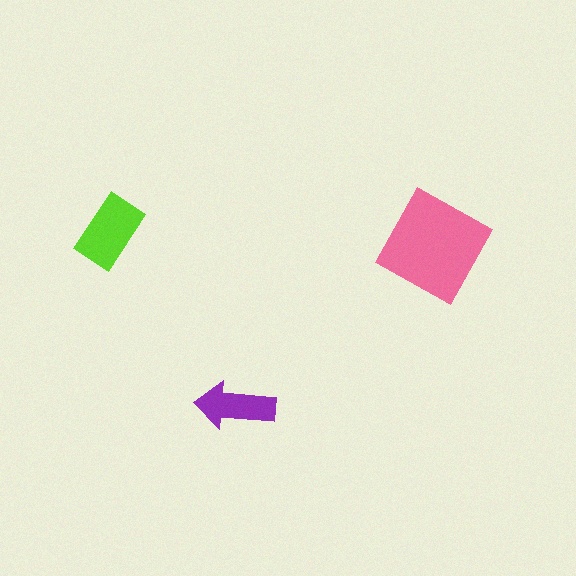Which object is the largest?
The pink square.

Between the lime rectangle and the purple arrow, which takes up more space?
The lime rectangle.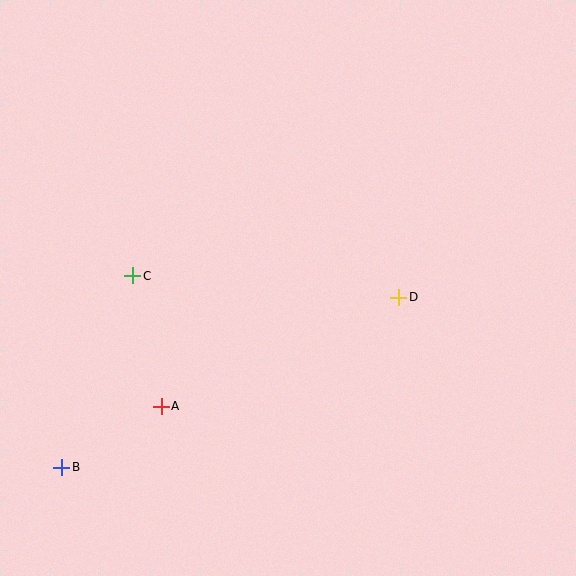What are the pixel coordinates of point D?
Point D is at (399, 297).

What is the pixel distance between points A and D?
The distance between A and D is 261 pixels.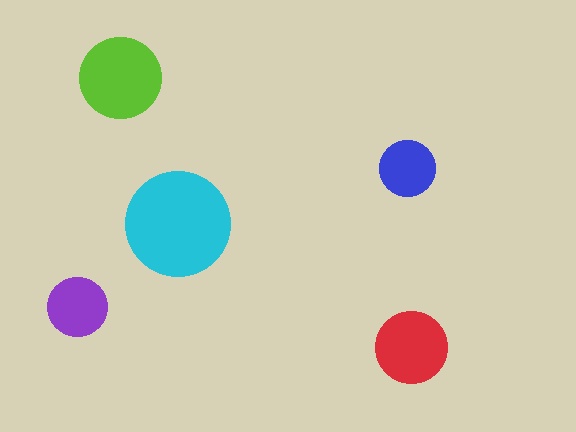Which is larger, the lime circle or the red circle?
The lime one.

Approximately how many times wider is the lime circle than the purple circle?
About 1.5 times wider.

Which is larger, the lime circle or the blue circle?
The lime one.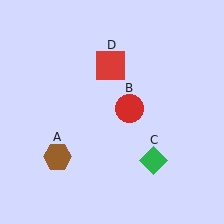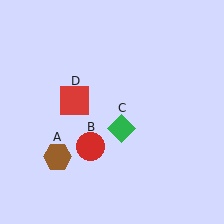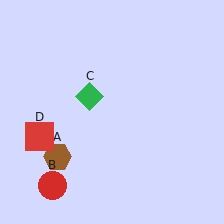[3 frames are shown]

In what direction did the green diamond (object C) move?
The green diamond (object C) moved up and to the left.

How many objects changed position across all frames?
3 objects changed position: red circle (object B), green diamond (object C), red square (object D).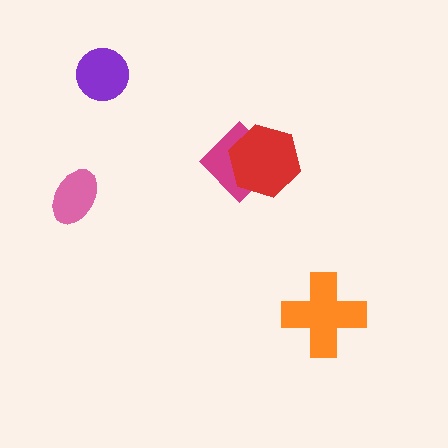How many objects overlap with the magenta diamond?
1 object overlaps with the magenta diamond.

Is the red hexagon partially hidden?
No, no other shape covers it.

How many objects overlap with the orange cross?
0 objects overlap with the orange cross.